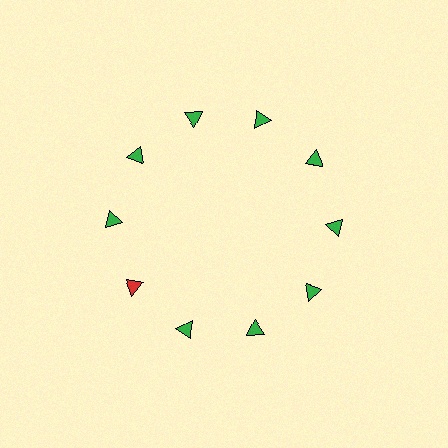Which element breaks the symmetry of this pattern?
The red triangle at roughly the 8 o'clock position breaks the symmetry. All other shapes are green triangles.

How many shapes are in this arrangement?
There are 10 shapes arranged in a ring pattern.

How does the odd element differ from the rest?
It has a different color: red instead of green.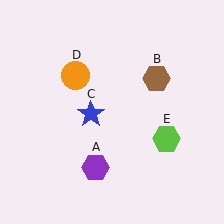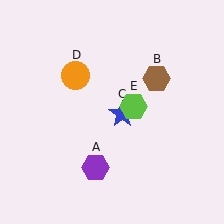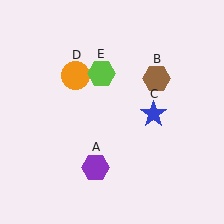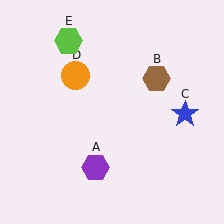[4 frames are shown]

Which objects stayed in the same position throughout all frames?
Purple hexagon (object A) and brown hexagon (object B) and orange circle (object D) remained stationary.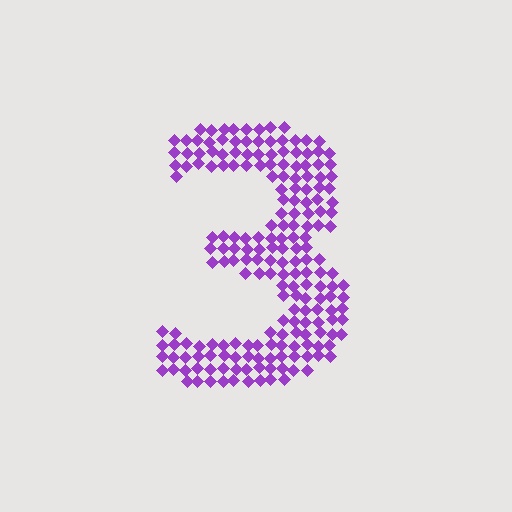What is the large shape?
The large shape is the digit 3.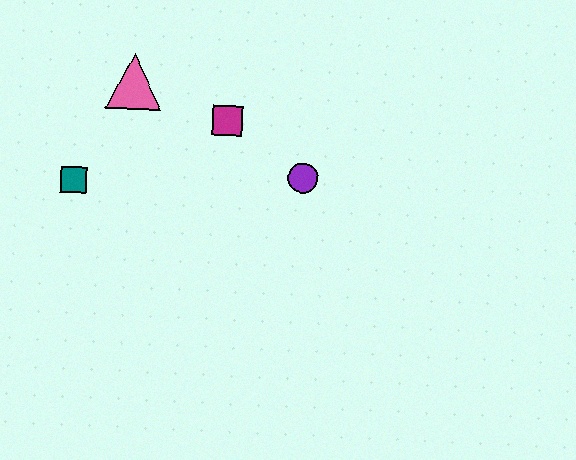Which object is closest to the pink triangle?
The magenta square is closest to the pink triangle.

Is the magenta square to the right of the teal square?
Yes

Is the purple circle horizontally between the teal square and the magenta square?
No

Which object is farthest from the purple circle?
The teal square is farthest from the purple circle.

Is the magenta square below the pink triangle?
Yes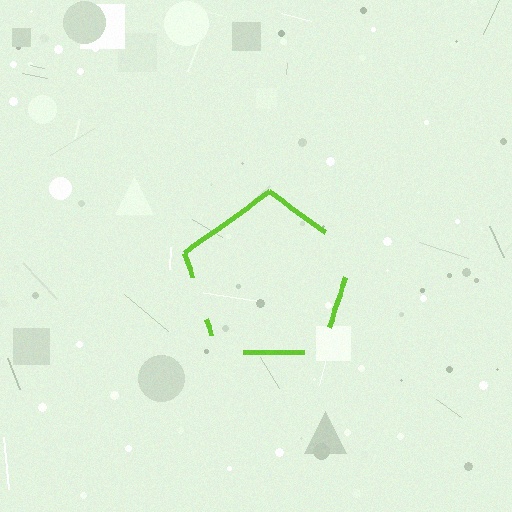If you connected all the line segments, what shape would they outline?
They would outline a pentagon.